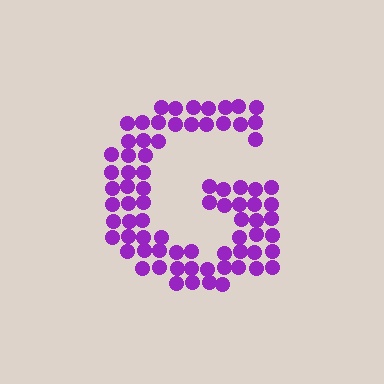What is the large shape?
The large shape is the letter G.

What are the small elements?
The small elements are circles.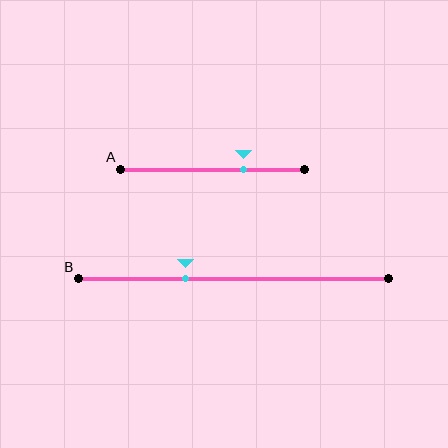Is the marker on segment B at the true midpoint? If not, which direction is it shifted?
No, the marker on segment B is shifted to the left by about 16% of the segment length.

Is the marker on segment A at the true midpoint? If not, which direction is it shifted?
No, the marker on segment A is shifted to the right by about 17% of the segment length.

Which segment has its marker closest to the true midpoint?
Segment B has its marker closest to the true midpoint.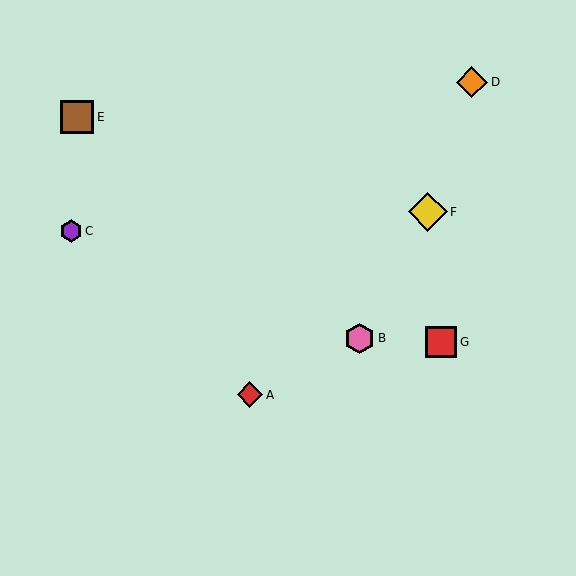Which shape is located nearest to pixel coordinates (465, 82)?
The orange diamond (labeled D) at (472, 82) is nearest to that location.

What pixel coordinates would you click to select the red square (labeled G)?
Click at (441, 342) to select the red square G.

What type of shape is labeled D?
Shape D is an orange diamond.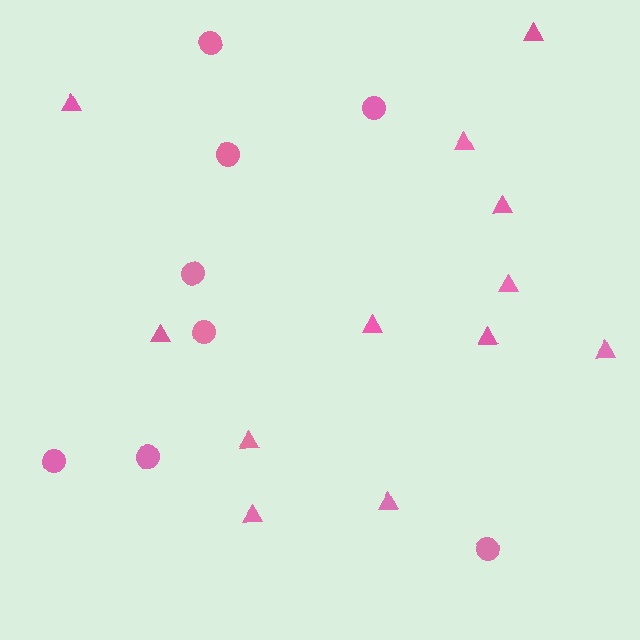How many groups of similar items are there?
There are 2 groups: one group of circles (8) and one group of triangles (12).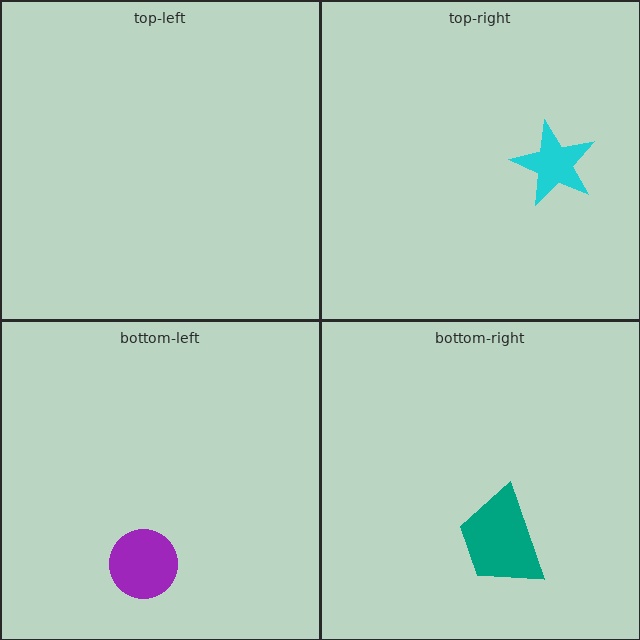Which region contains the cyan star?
The top-right region.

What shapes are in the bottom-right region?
The teal trapezoid.